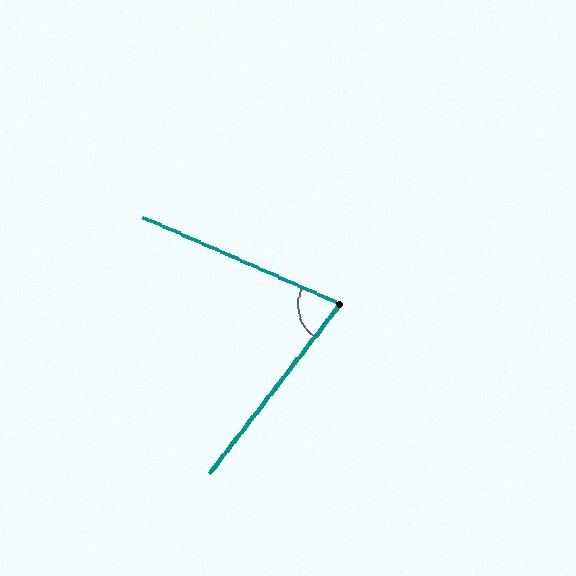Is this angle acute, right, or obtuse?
It is acute.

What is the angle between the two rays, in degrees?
Approximately 76 degrees.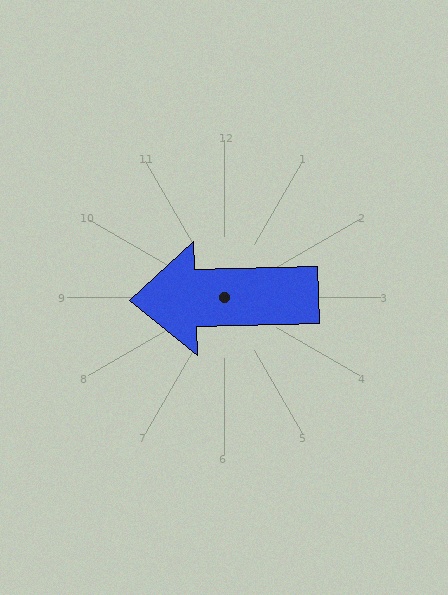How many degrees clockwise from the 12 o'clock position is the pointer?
Approximately 268 degrees.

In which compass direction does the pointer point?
West.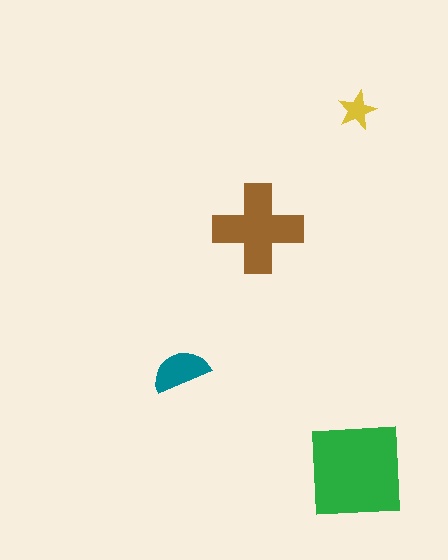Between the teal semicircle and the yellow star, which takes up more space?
The teal semicircle.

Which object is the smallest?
The yellow star.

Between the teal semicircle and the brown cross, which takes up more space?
The brown cross.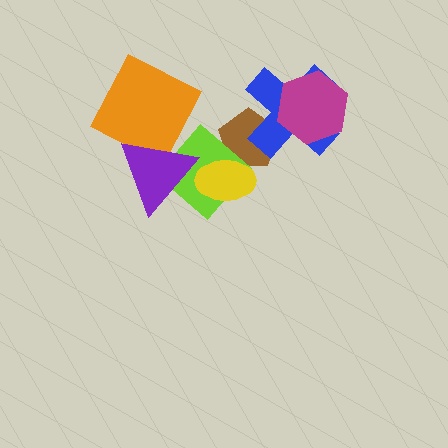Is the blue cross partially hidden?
Yes, it is partially covered by another shape.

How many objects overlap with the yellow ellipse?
2 objects overlap with the yellow ellipse.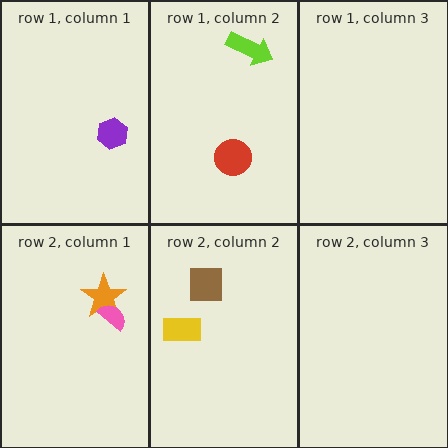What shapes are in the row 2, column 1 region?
The orange star, the pink semicircle.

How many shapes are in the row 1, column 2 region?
2.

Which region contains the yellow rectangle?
The row 2, column 2 region.